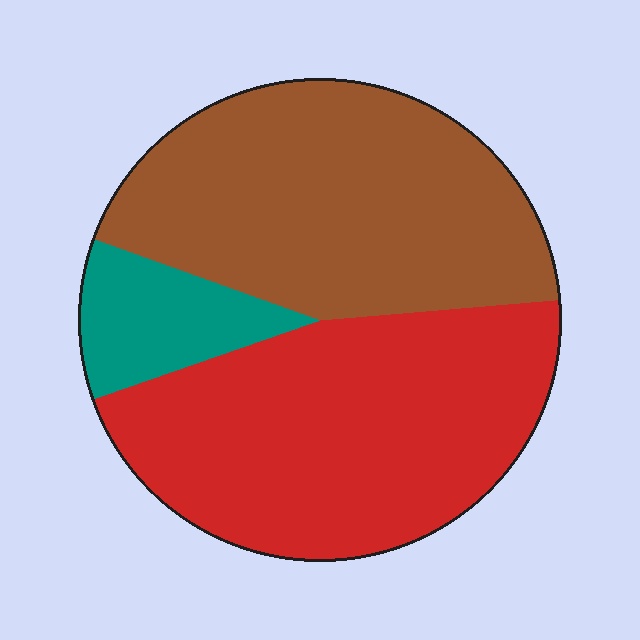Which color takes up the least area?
Teal, at roughly 10%.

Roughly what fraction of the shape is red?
Red covers around 45% of the shape.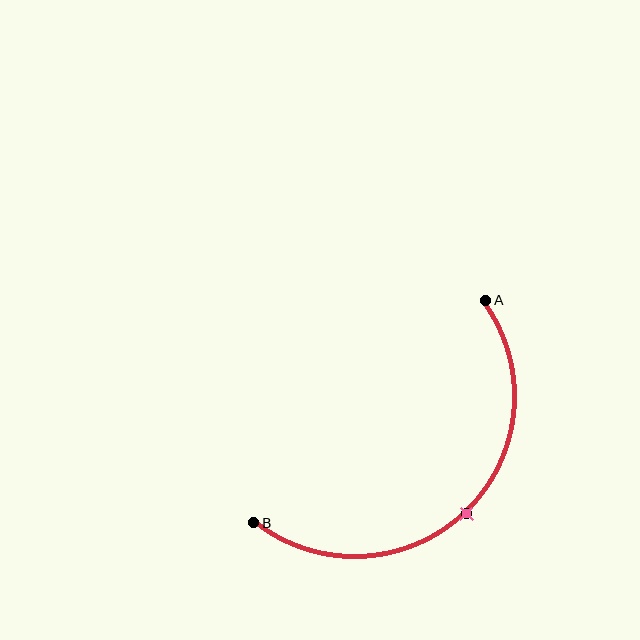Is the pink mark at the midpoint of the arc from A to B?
Yes. The pink mark lies on the arc at equal arc-length from both A and B — it is the arc midpoint.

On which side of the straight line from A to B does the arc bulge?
The arc bulges below and to the right of the straight line connecting A and B.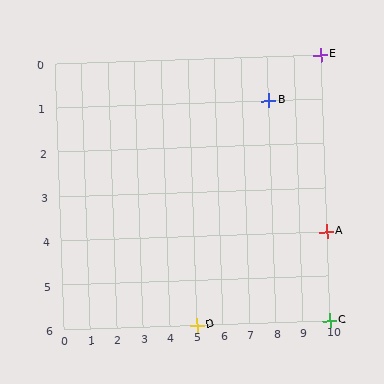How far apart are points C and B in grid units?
Points C and B are 2 columns and 5 rows apart (about 5.4 grid units diagonally).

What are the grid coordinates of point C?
Point C is at grid coordinates (10, 6).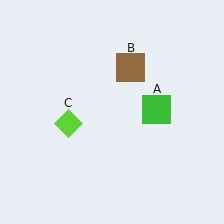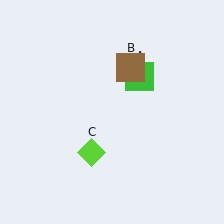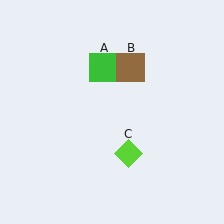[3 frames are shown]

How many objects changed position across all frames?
2 objects changed position: green square (object A), lime diamond (object C).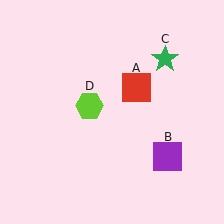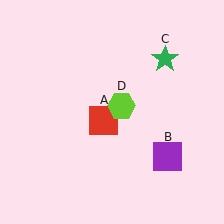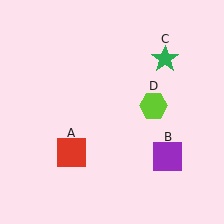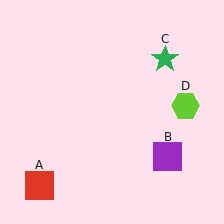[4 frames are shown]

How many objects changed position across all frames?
2 objects changed position: red square (object A), lime hexagon (object D).